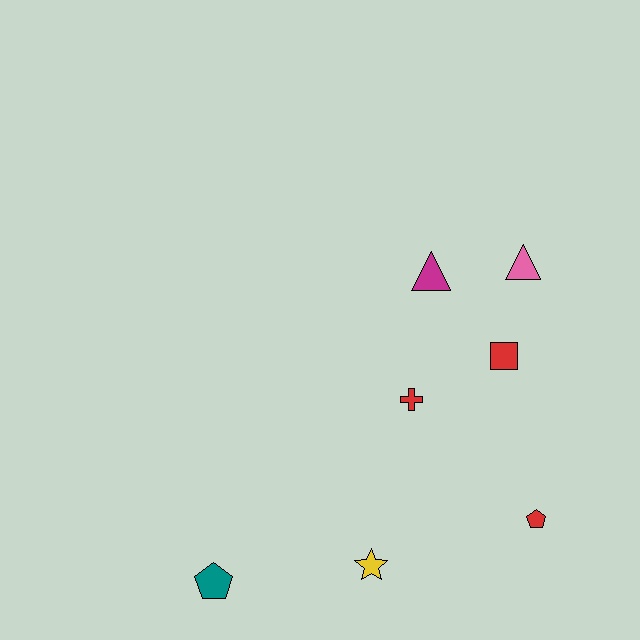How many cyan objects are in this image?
There are no cyan objects.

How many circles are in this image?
There are no circles.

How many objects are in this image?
There are 7 objects.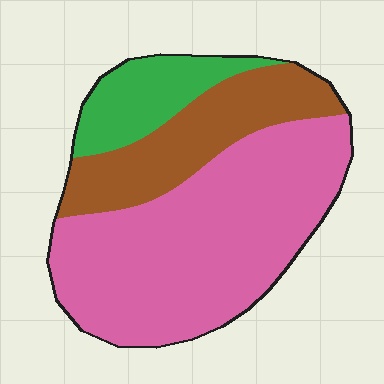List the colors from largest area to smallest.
From largest to smallest: pink, brown, green.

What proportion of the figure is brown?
Brown covers roughly 25% of the figure.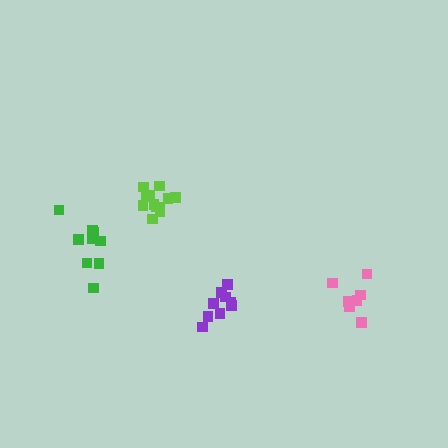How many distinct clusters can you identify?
There are 4 distinct clusters.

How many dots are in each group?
Group 1: 9 dots, Group 2: 12 dots, Group 3: 9 dots, Group 4: 7 dots (37 total).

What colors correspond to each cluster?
The clusters are colored: green, lime, purple, pink.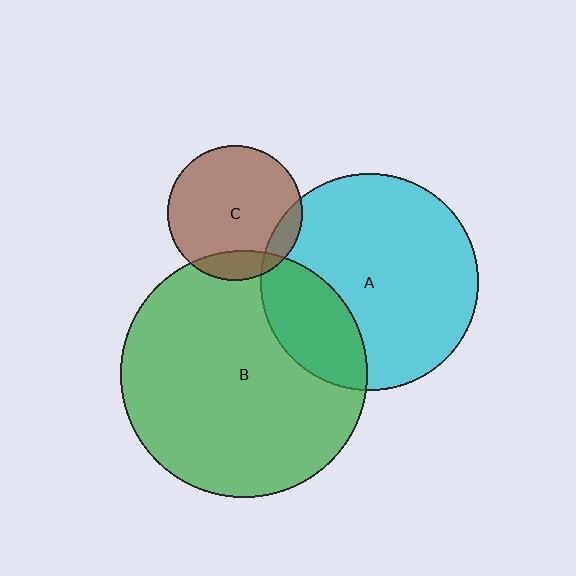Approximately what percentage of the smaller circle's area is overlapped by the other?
Approximately 10%.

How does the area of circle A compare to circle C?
Approximately 2.6 times.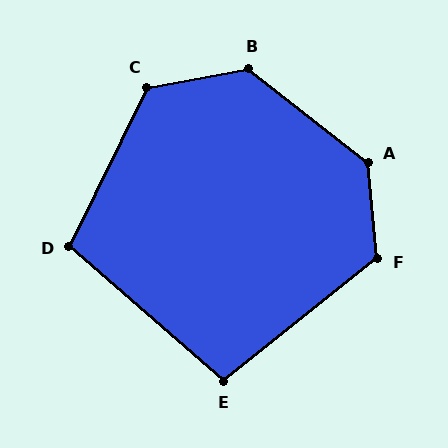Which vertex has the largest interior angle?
A, at approximately 133 degrees.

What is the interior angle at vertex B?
Approximately 132 degrees (obtuse).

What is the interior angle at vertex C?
Approximately 126 degrees (obtuse).